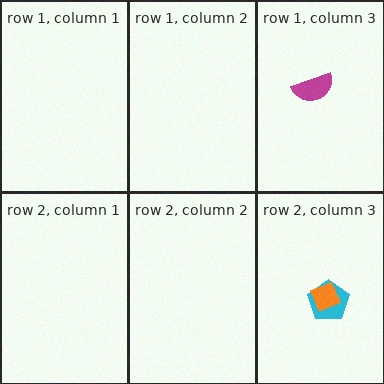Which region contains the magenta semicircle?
The row 1, column 3 region.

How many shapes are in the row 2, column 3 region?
2.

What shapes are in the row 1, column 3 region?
The magenta semicircle.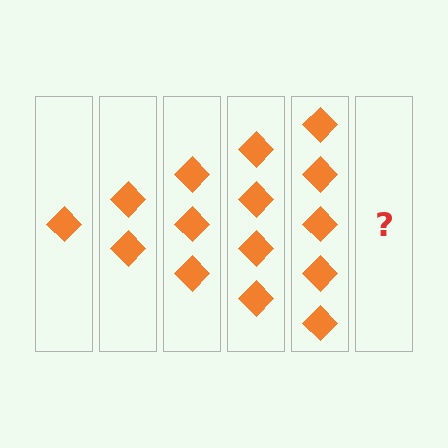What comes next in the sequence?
The next element should be 6 diamonds.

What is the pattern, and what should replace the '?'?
The pattern is that each step adds one more diamond. The '?' should be 6 diamonds.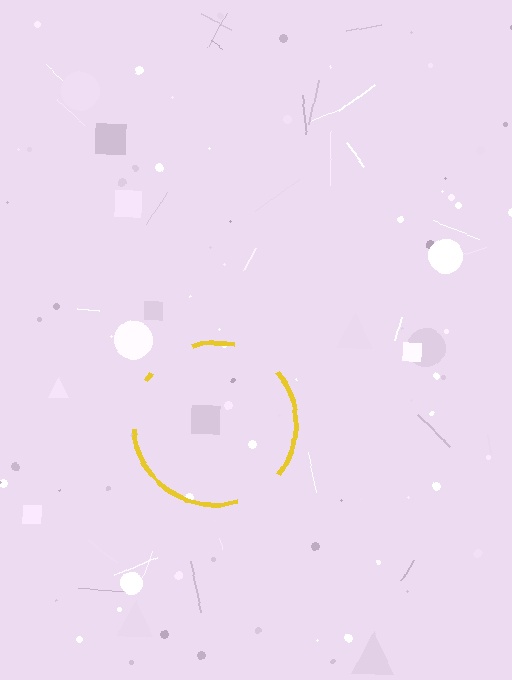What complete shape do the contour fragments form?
The contour fragments form a circle.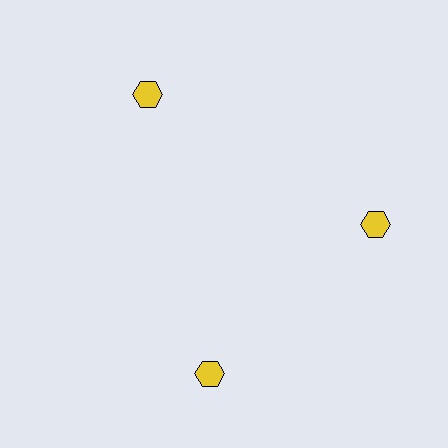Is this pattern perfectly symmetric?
No. The 3 yellow hexagons are arranged in a ring, but one element near the 7 o'clock position is rotated out of alignment along the ring, breaking the 3-fold rotational symmetry.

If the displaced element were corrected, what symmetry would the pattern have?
It would have 3-fold rotational symmetry — the pattern would map onto itself every 120 degrees.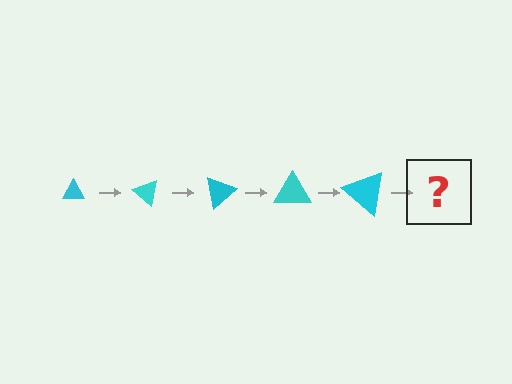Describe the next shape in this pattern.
It should be a triangle, larger than the previous one and rotated 200 degrees from the start.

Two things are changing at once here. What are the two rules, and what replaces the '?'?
The two rules are that the triangle grows larger each step and it rotates 40 degrees each step. The '?' should be a triangle, larger than the previous one and rotated 200 degrees from the start.